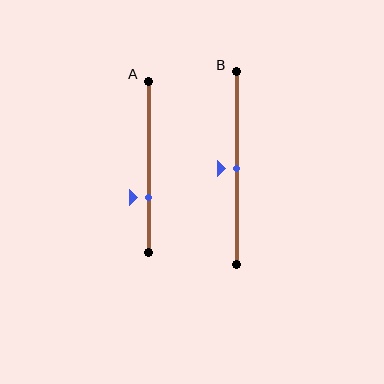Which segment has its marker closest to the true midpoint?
Segment B has its marker closest to the true midpoint.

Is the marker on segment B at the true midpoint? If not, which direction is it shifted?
Yes, the marker on segment B is at the true midpoint.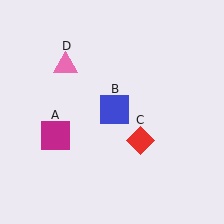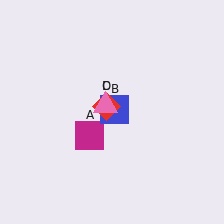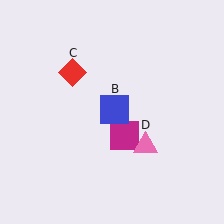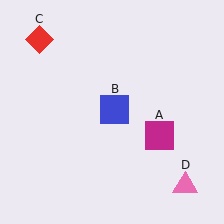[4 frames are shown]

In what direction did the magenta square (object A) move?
The magenta square (object A) moved right.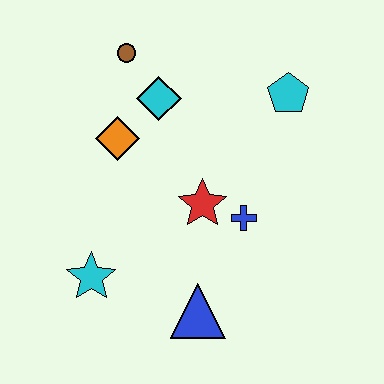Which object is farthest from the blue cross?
The brown circle is farthest from the blue cross.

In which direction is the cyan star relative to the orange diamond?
The cyan star is below the orange diamond.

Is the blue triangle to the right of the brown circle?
Yes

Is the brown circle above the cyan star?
Yes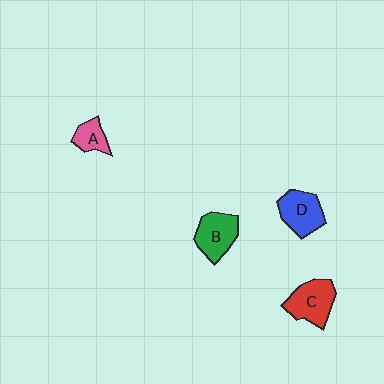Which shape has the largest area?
Shape C (red).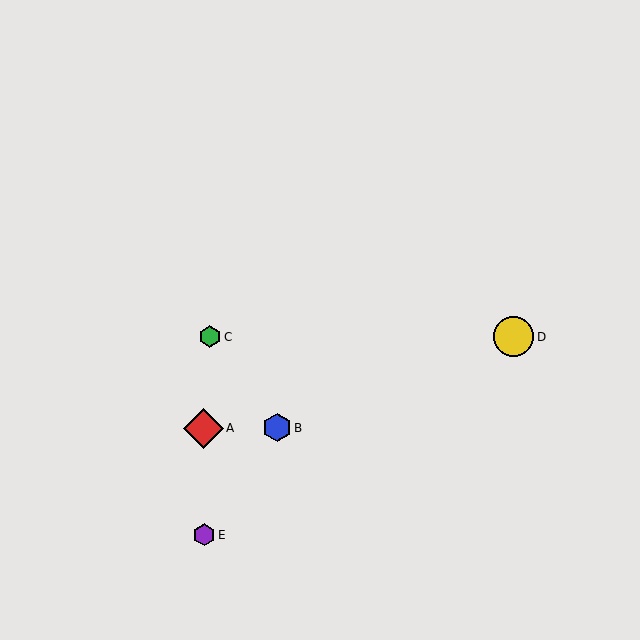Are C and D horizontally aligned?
Yes, both are at y≈337.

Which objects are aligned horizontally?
Objects C, D are aligned horizontally.